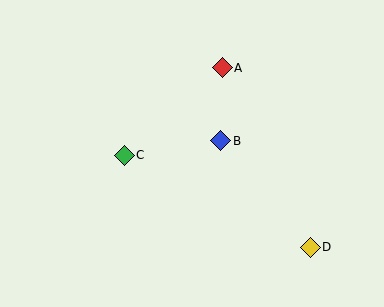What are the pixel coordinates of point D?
Point D is at (310, 247).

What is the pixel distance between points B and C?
The distance between B and C is 98 pixels.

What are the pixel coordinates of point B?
Point B is at (221, 141).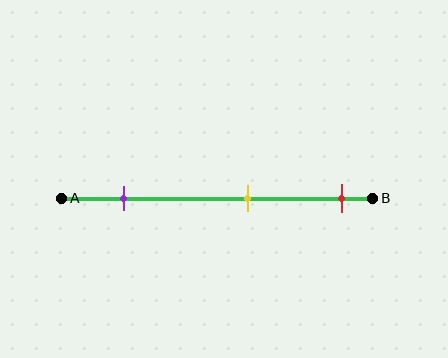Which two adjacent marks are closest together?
The yellow and red marks are the closest adjacent pair.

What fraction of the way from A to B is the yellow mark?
The yellow mark is approximately 60% (0.6) of the way from A to B.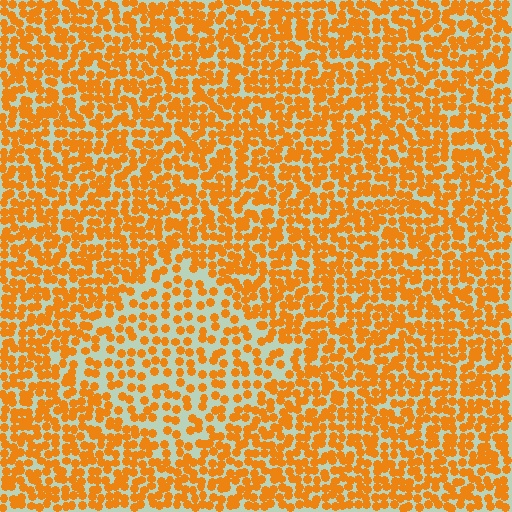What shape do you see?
I see a diamond.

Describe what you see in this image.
The image contains small orange elements arranged at two different densities. A diamond-shaped region is visible where the elements are less densely packed than the surrounding area.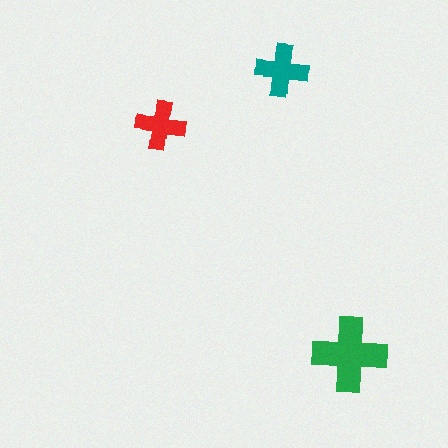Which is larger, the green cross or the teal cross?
The green one.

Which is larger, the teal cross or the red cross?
The teal one.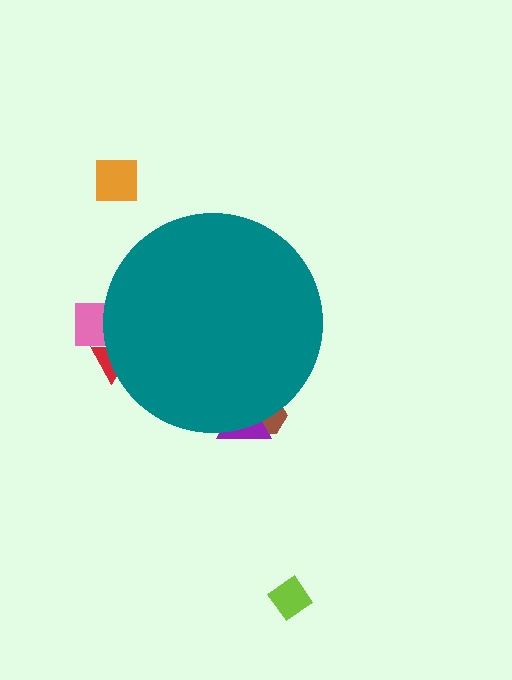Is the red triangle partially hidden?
Yes, the red triangle is partially hidden behind the teal circle.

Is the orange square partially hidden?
No, the orange square is fully visible.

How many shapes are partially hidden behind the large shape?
4 shapes are partially hidden.